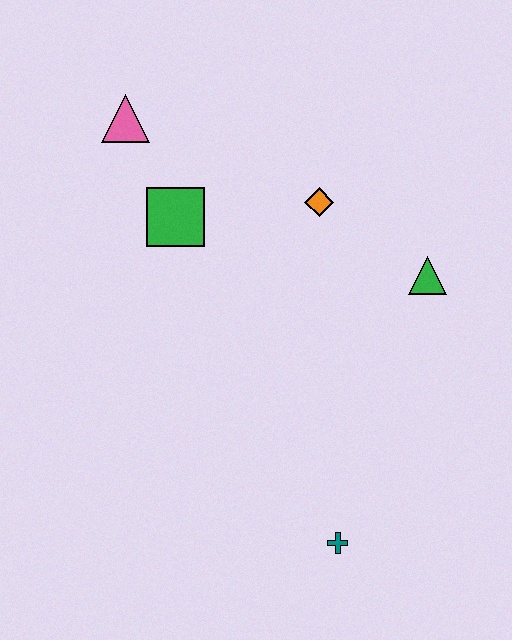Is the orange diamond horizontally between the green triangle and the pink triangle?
Yes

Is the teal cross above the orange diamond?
No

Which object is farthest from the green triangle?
The pink triangle is farthest from the green triangle.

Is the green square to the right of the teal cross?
No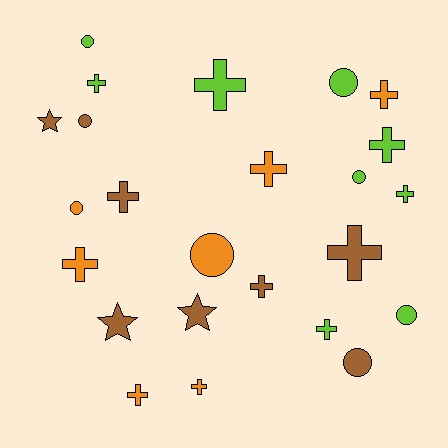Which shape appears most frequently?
Cross, with 13 objects.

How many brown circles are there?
There are 2 brown circles.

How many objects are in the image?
There are 24 objects.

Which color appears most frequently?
Lime, with 9 objects.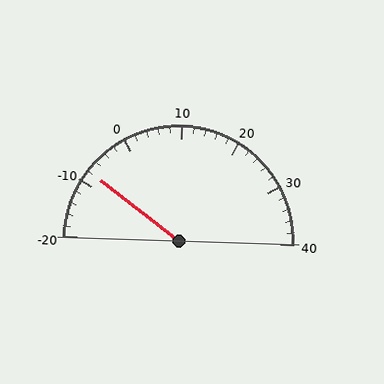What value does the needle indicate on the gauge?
The needle indicates approximately -8.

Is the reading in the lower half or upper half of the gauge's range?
The reading is in the lower half of the range (-20 to 40).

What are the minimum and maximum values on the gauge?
The gauge ranges from -20 to 40.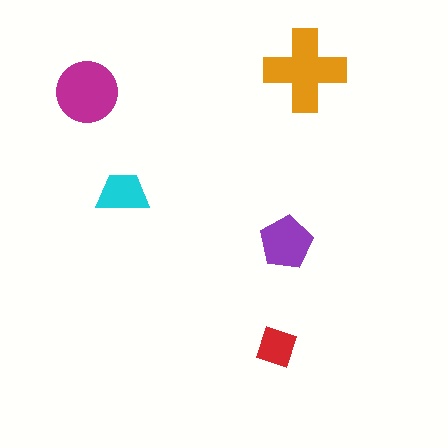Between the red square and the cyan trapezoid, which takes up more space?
The cyan trapezoid.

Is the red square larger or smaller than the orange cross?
Smaller.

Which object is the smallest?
The red square.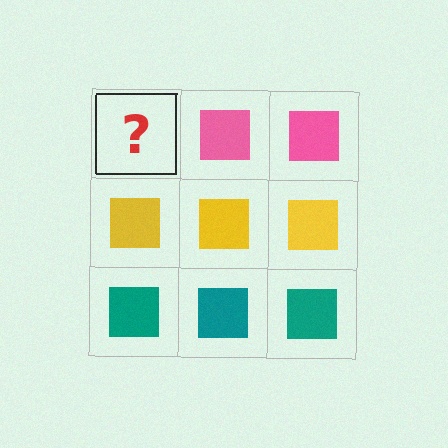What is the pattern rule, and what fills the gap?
The rule is that each row has a consistent color. The gap should be filled with a pink square.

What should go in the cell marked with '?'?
The missing cell should contain a pink square.